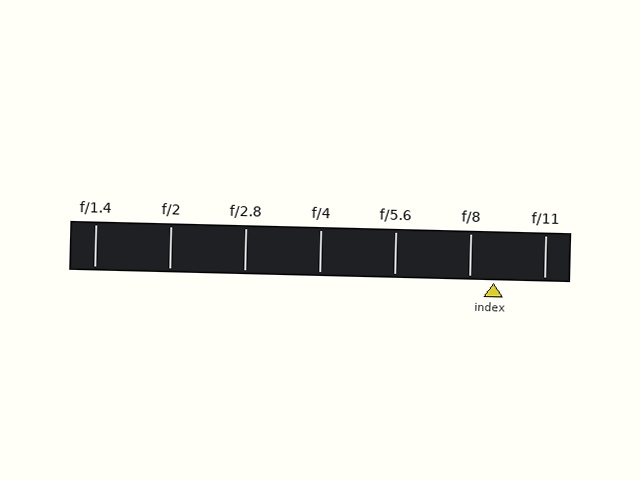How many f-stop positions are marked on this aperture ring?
There are 7 f-stop positions marked.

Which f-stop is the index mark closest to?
The index mark is closest to f/8.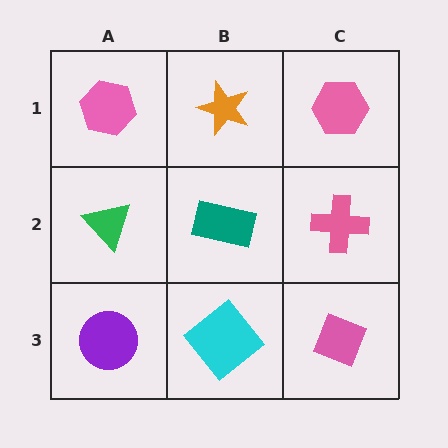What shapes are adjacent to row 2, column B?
An orange star (row 1, column B), a cyan diamond (row 3, column B), a green triangle (row 2, column A), a pink cross (row 2, column C).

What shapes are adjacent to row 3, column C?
A pink cross (row 2, column C), a cyan diamond (row 3, column B).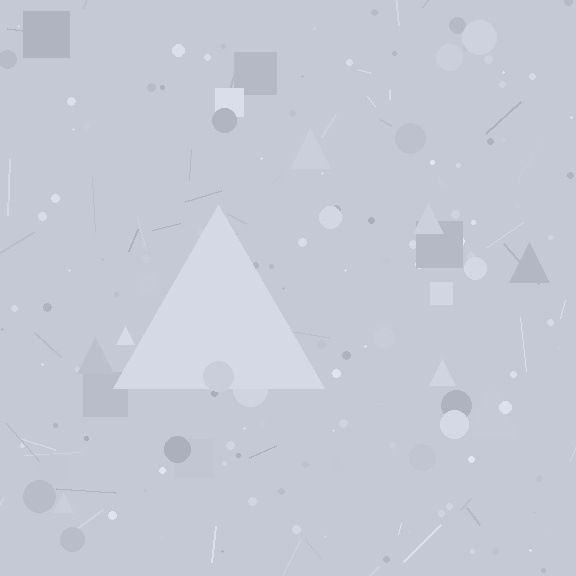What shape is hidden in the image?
A triangle is hidden in the image.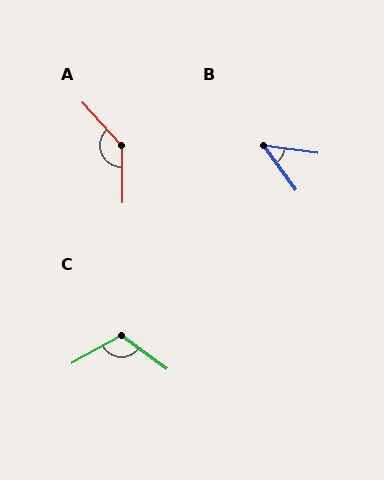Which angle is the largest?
A, at approximately 138 degrees.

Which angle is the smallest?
B, at approximately 46 degrees.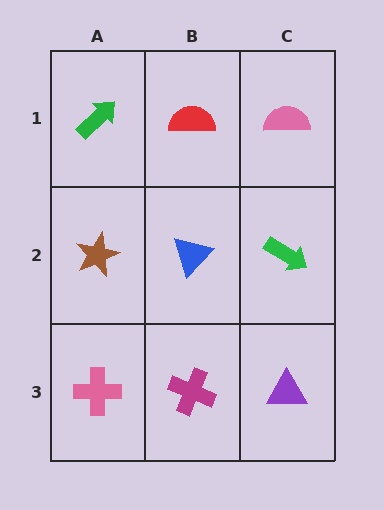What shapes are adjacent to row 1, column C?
A green arrow (row 2, column C), a red semicircle (row 1, column B).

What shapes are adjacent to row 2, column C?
A pink semicircle (row 1, column C), a purple triangle (row 3, column C), a blue triangle (row 2, column B).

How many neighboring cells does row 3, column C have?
2.